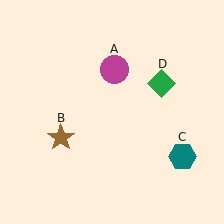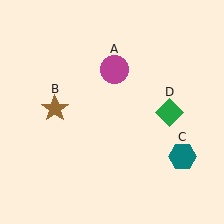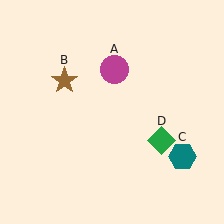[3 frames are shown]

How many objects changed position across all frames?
2 objects changed position: brown star (object B), green diamond (object D).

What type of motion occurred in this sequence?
The brown star (object B), green diamond (object D) rotated clockwise around the center of the scene.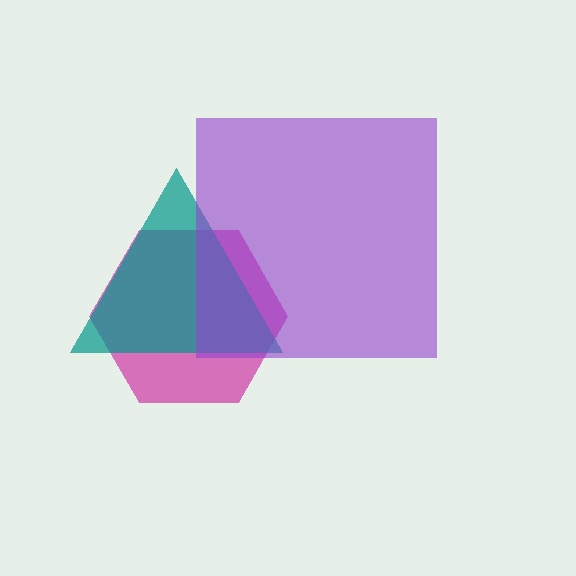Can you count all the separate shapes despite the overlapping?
Yes, there are 3 separate shapes.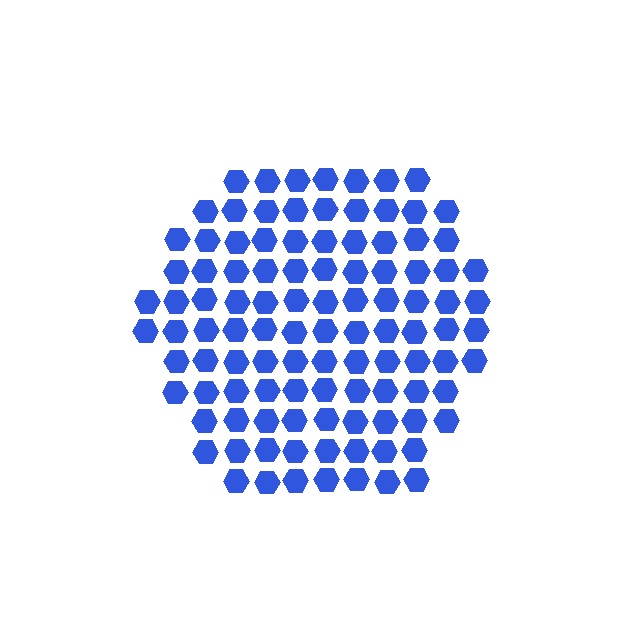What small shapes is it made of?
It is made of small hexagons.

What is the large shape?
The large shape is a hexagon.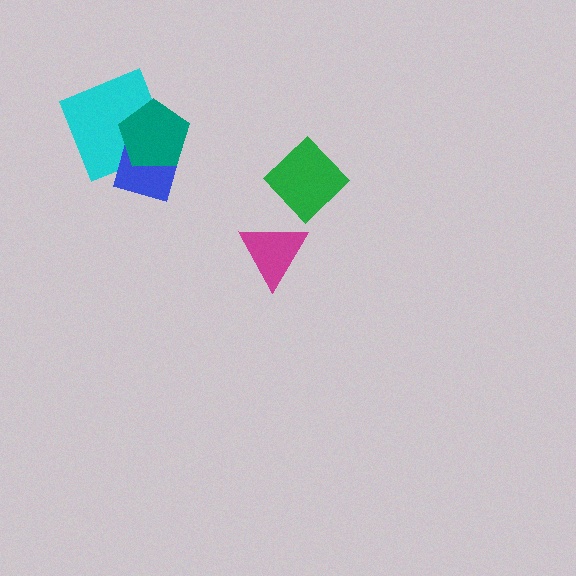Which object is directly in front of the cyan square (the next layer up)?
The blue diamond is directly in front of the cyan square.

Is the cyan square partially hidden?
Yes, it is partially covered by another shape.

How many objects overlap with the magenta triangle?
0 objects overlap with the magenta triangle.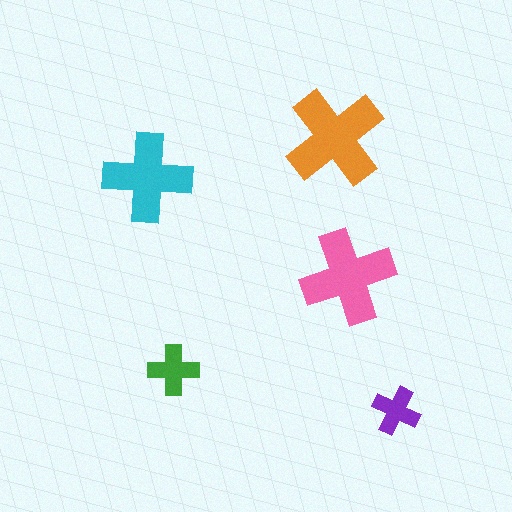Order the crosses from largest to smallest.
the orange one, the pink one, the cyan one, the green one, the purple one.